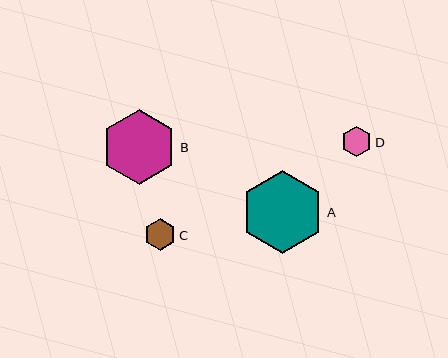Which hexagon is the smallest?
Hexagon D is the smallest with a size of approximately 30 pixels.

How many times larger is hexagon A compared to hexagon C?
Hexagon A is approximately 2.6 times the size of hexagon C.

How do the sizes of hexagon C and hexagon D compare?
Hexagon C and hexagon D are approximately the same size.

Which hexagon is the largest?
Hexagon A is the largest with a size of approximately 83 pixels.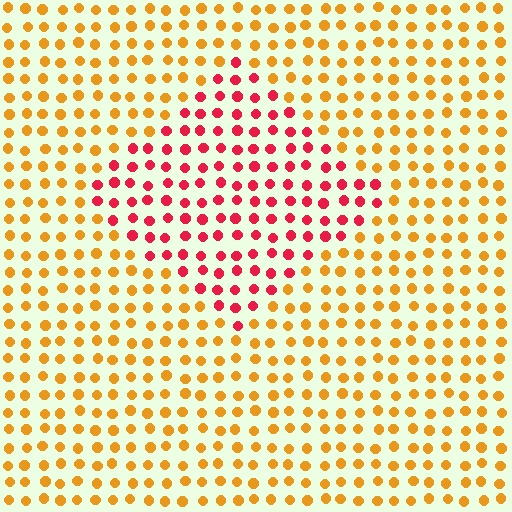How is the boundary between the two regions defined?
The boundary is defined purely by a slight shift in hue (about 49 degrees). Spacing, size, and orientation are identical on both sides.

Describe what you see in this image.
The image is filled with small orange elements in a uniform arrangement. A diamond-shaped region is visible where the elements are tinted to a slightly different hue, forming a subtle color boundary.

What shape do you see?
I see a diamond.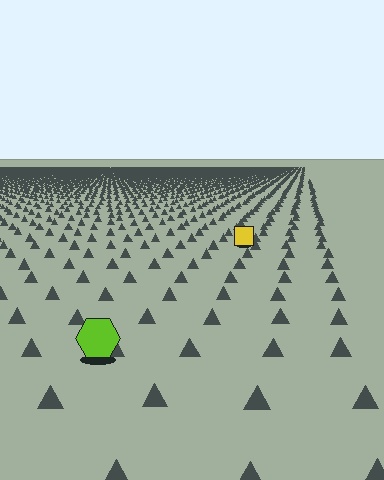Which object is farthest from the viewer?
The yellow square is farthest from the viewer. It appears smaller and the ground texture around it is denser.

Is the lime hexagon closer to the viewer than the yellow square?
Yes. The lime hexagon is closer — you can tell from the texture gradient: the ground texture is coarser near it.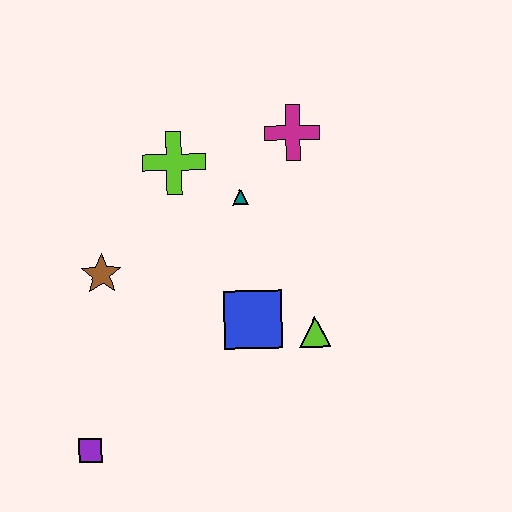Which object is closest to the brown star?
The lime cross is closest to the brown star.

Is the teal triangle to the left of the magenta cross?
Yes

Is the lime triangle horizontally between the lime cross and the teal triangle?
No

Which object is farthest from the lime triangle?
The purple square is farthest from the lime triangle.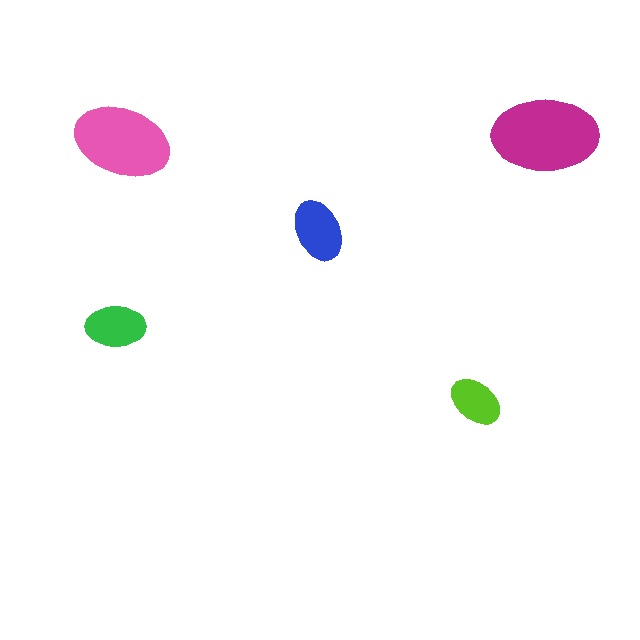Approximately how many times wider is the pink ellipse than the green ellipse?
About 1.5 times wider.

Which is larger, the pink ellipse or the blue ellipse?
The pink one.